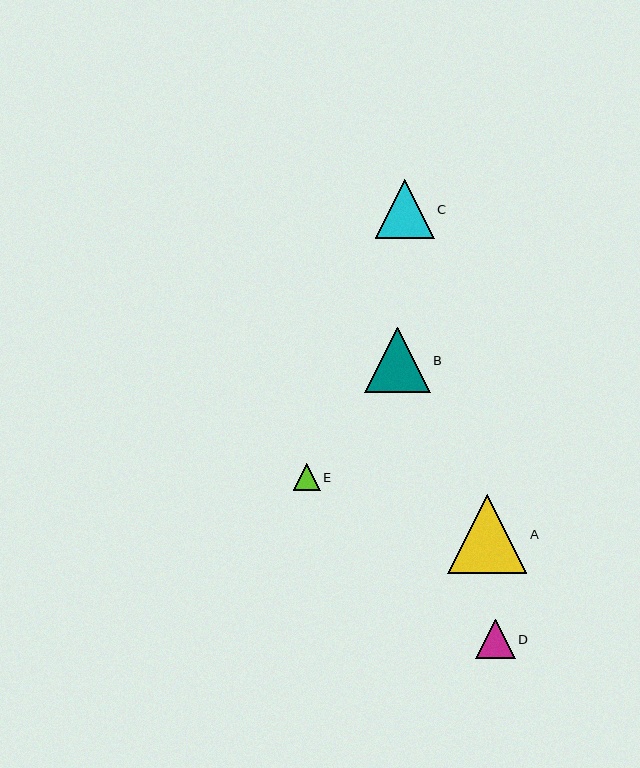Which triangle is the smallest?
Triangle E is the smallest with a size of approximately 27 pixels.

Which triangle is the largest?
Triangle A is the largest with a size of approximately 79 pixels.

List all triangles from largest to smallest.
From largest to smallest: A, B, C, D, E.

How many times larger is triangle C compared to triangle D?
Triangle C is approximately 1.5 times the size of triangle D.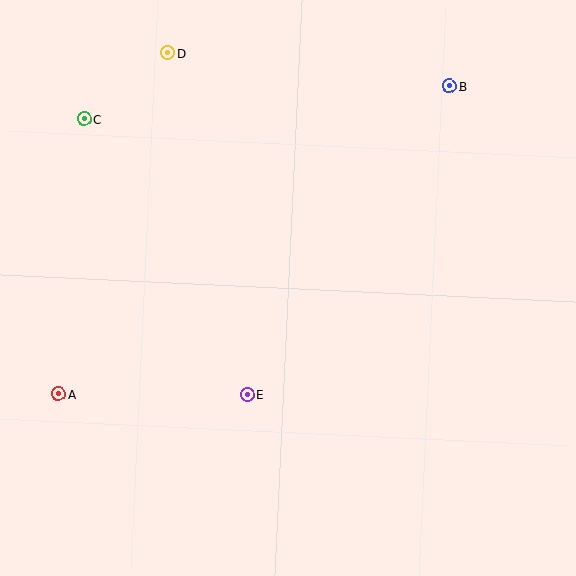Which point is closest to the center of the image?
Point E at (247, 394) is closest to the center.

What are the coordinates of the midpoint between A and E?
The midpoint between A and E is at (153, 394).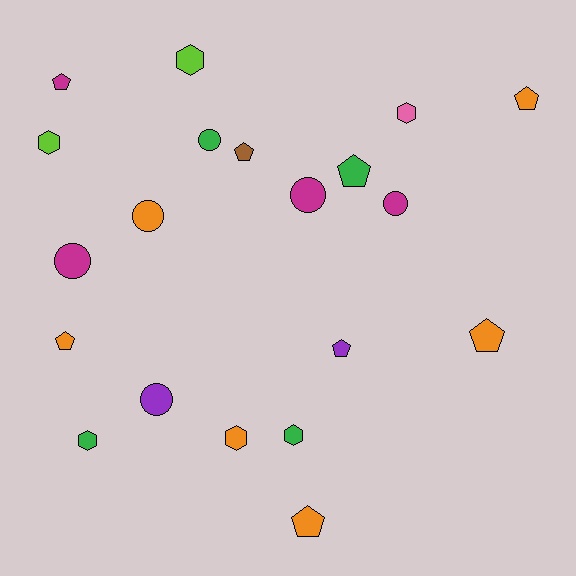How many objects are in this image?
There are 20 objects.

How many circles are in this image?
There are 6 circles.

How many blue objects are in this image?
There are no blue objects.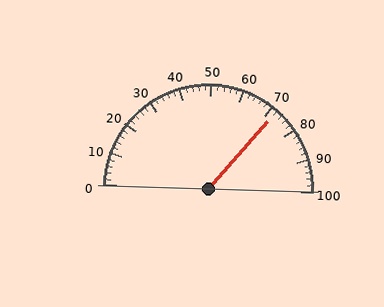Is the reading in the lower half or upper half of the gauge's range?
The reading is in the upper half of the range (0 to 100).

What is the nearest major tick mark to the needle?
The nearest major tick mark is 70.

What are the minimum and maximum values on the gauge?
The gauge ranges from 0 to 100.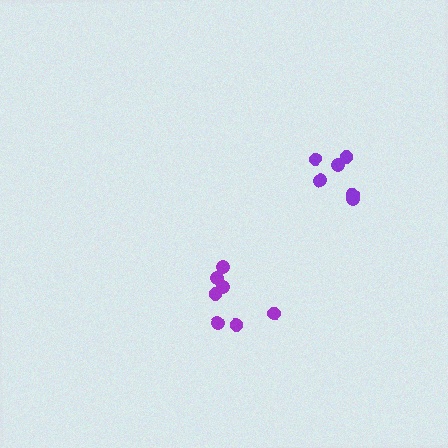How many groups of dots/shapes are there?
There are 2 groups.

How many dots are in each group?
Group 1: 6 dots, Group 2: 7 dots (13 total).